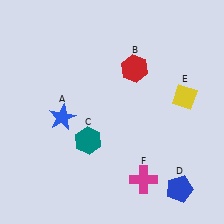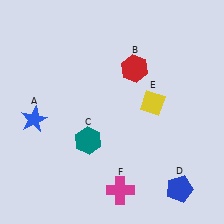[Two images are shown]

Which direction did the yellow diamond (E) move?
The yellow diamond (E) moved left.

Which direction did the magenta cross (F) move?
The magenta cross (F) moved left.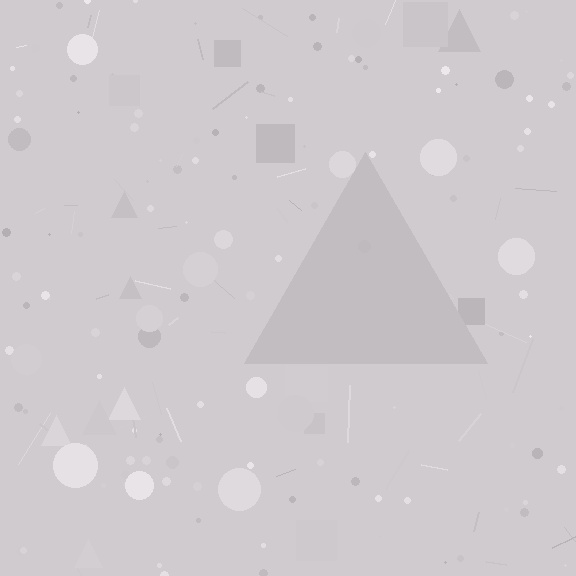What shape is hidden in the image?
A triangle is hidden in the image.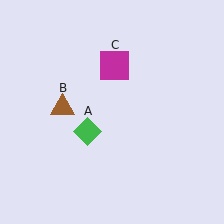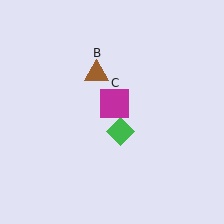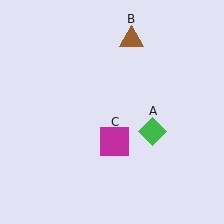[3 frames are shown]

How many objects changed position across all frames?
3 objects changed position: green diamond (object A), brown triangle (object B), magenta square (object C).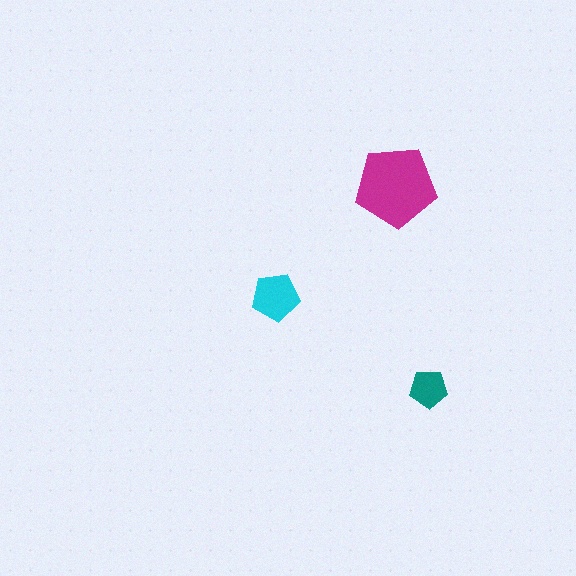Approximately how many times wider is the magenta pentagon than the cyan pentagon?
About 1.5 times wider.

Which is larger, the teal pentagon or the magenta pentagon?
The magenta one.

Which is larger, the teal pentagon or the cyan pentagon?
The cyan one.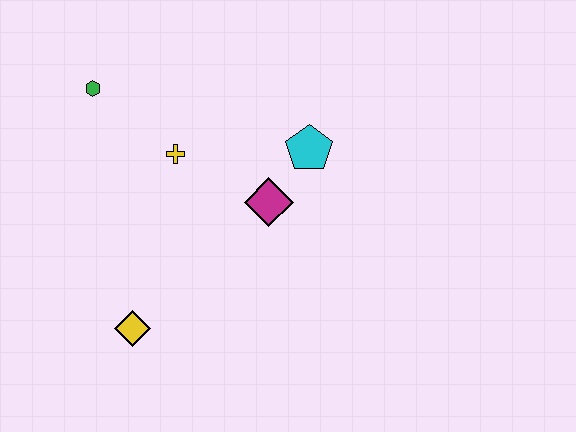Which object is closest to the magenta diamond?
The cyan pentagon is closest to the magenta diamond.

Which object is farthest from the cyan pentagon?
The yellow diamond is farthest from the cyan pentagon.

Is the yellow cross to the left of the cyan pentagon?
Yes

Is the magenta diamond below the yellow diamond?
No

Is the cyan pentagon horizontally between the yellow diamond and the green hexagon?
No